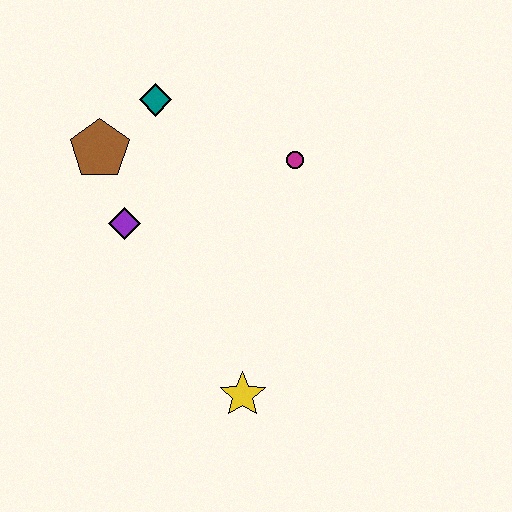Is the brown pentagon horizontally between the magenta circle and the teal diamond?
No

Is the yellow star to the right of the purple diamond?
Yes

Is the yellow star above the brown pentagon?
No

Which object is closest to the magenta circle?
The teal diamond is closest to the magenta circle.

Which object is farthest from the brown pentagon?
The yellow star is farthest from the brown pentagon.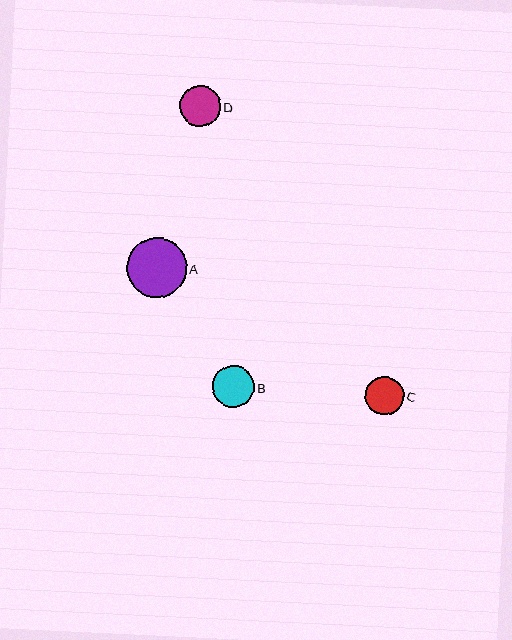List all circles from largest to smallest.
From largest to smallest: A, B, D, C.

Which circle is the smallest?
Circle C is the smallest with a size of approximately 39 pixels.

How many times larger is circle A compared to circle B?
Circle A is approximately 1.4 times the size of circle B.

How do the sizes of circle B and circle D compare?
Circle B and circle D are approximately the same size.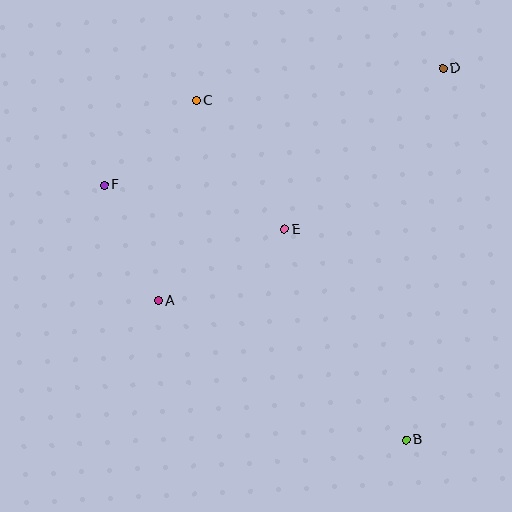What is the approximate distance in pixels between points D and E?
The distance between D and E is approximately 226 pixels.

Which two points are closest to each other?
Points C and F are closest to each other.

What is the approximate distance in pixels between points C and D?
The distance between C and D is approximately 249 pixels.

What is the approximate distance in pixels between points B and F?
The distance between B and F is approximately 395 pixels.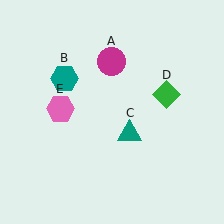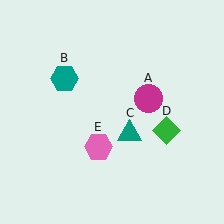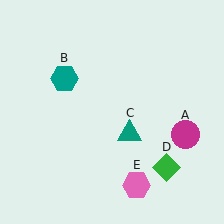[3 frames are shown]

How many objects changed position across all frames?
3 objects changed position: magenta circle (object A), green diamond (object D), pink hexagon (object E).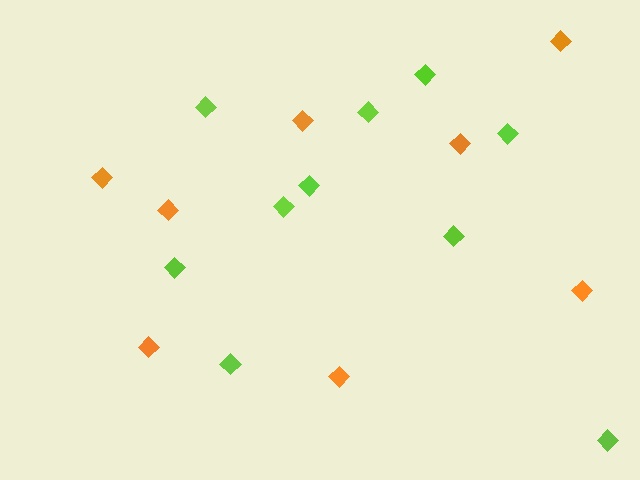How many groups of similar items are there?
There are 2 groups: one group of orange diamonds (8) and one group of lime diamonds (10).